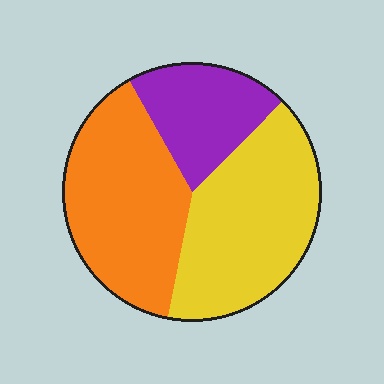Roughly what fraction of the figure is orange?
Orange takes up about two fifths (2/5) of the figure.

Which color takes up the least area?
Purple, at roughly 20%.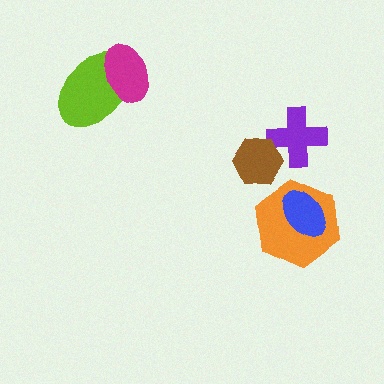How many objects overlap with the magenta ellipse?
1 object overlaps with the magenta ellipse.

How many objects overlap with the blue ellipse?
1 object overlaps with the blue ellipse.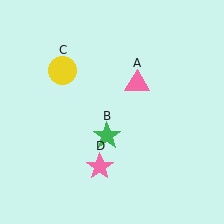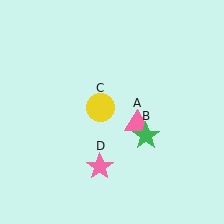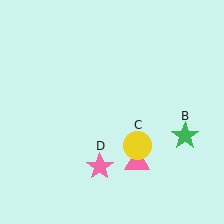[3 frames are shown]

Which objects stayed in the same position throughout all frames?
Pink star (object D) remained stationary.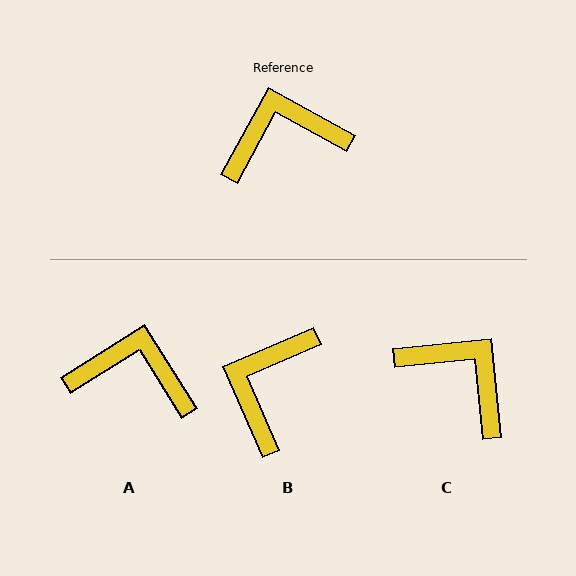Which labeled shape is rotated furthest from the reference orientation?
C, about 55 degrees away.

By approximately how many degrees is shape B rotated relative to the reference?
Approximately 52 degrees counter-clockwise.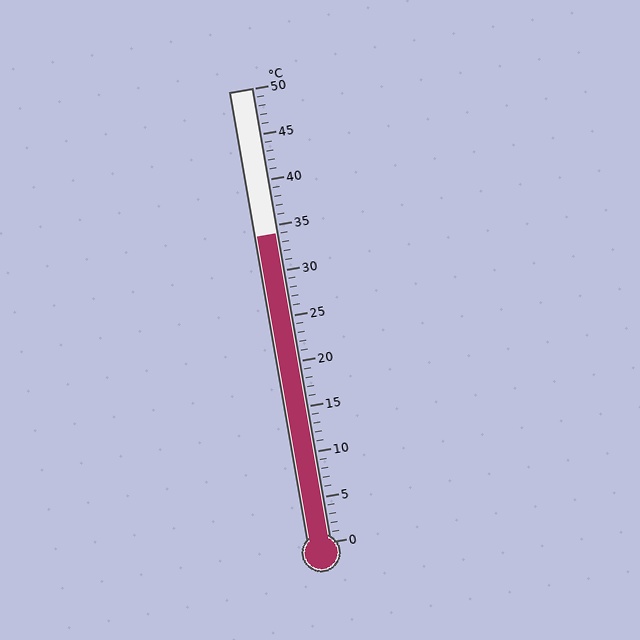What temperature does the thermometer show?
The thermometer shows approximately 34°C.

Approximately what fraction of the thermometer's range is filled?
The thermometer is filled to approximately 70% of its range.